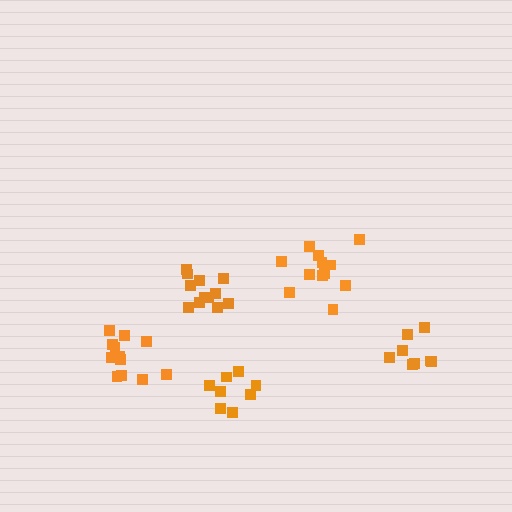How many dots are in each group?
Group 1: 12 dots, Group 2: 12 dots, Group 3: 8 dots, Group 4: 12 dots, Group 5: 8 dots (52 total).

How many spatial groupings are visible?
There are 5 spatial groupings.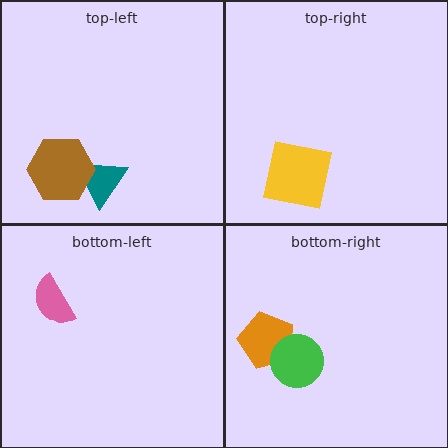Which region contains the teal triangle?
The top-left region.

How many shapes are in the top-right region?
1.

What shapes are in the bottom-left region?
The pink semicircle.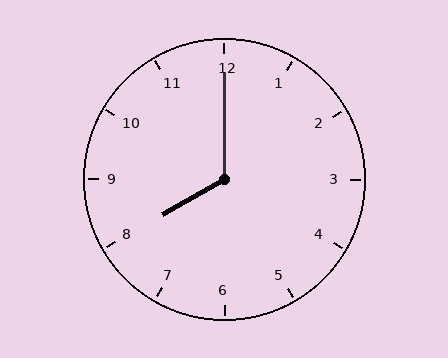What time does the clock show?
8:00.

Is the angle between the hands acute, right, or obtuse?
It is obtuse.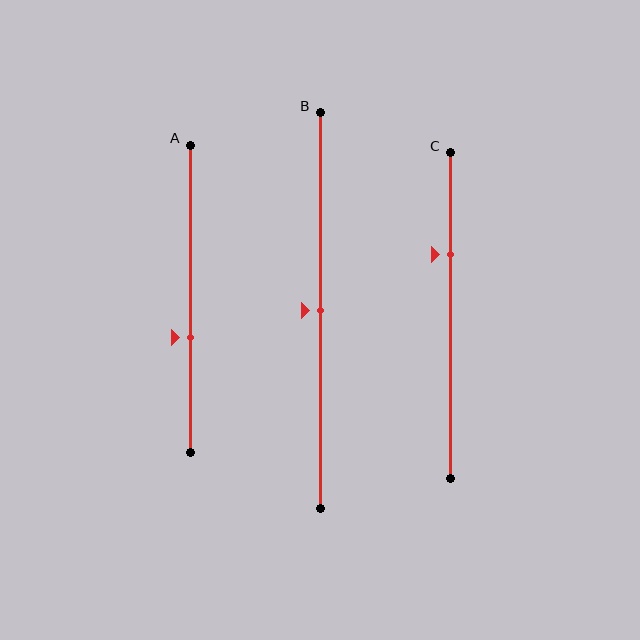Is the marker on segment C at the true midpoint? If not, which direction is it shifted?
No, the marker on segment C is shifted upward by about 19% of the segment length.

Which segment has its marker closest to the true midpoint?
Segment B has its marker closest to the true midpoint.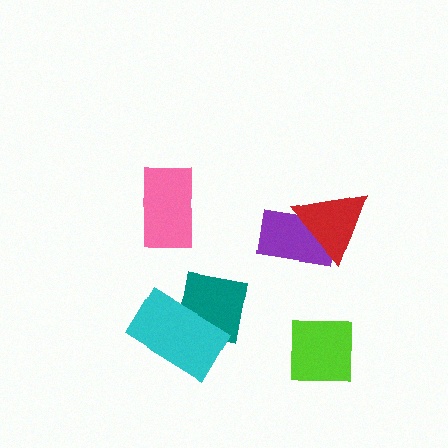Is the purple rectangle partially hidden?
Yes, it is partially covered by another shape.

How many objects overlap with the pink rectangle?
0 objects overlap with the pink rectangle.